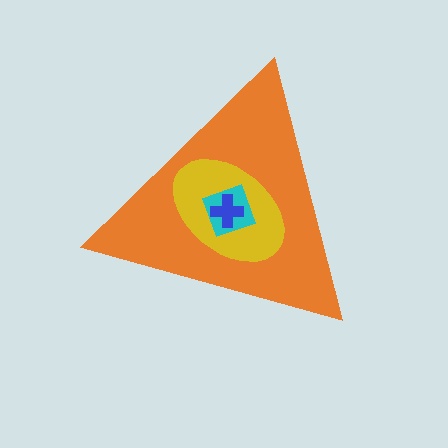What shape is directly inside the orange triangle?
The yellow ellipse.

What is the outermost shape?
The orange triangle.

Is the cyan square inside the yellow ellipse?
Yes.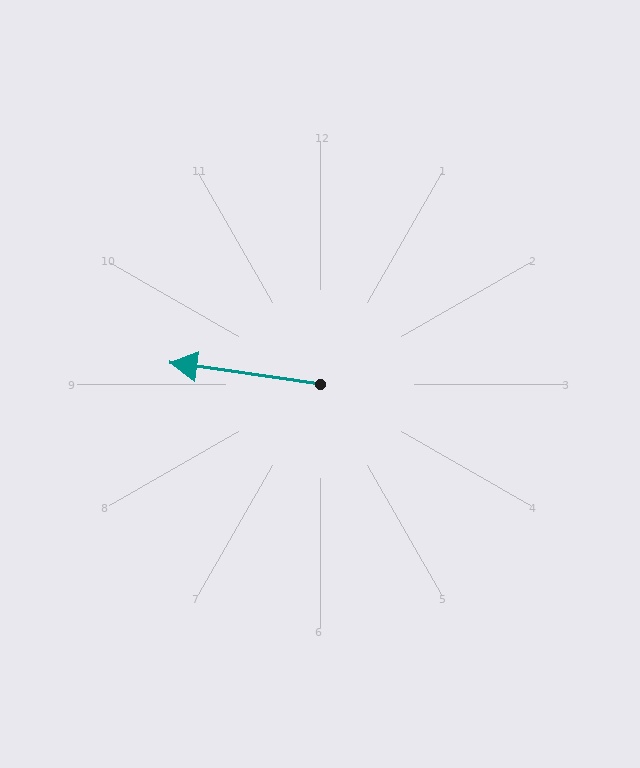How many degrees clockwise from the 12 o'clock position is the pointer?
Approximately 278 degrees.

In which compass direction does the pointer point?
West.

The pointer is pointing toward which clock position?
Roughly 9 o'clock.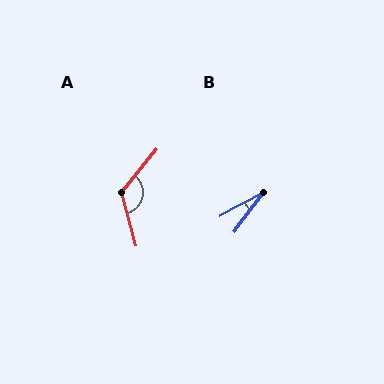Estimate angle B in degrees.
Approximately 25 degrees.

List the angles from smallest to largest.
B (25°), A (126°).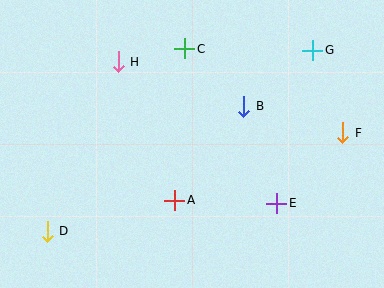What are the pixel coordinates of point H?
Point H is at (118, 62).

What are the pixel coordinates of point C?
Point C is at (185, 49).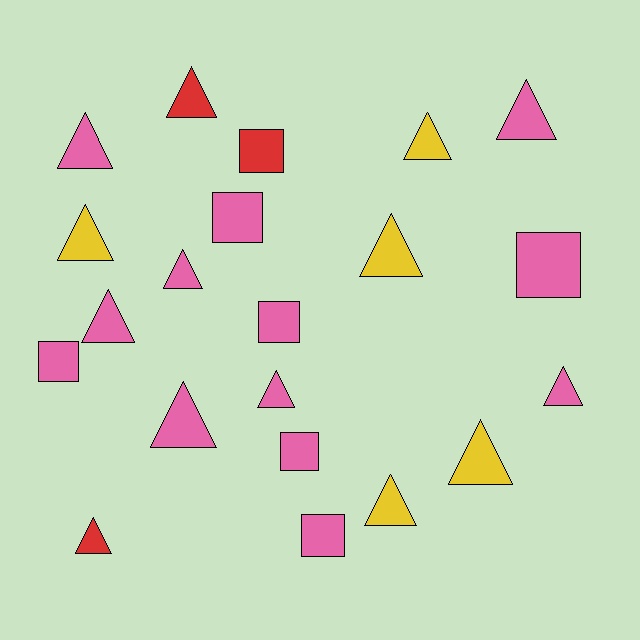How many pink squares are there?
There are 6 pink squares.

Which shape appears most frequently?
Triangle, with 14 objects.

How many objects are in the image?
There are 21 objects.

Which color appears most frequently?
Pink, with 13 objects.